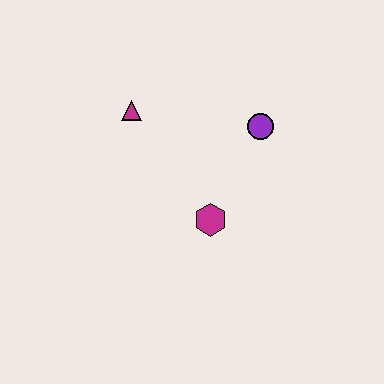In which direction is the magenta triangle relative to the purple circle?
The magenta triangle is to the left of the purple circle.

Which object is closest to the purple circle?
The magenta hexagon is closest to the purple circle.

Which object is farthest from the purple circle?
The magenta triangle is farthest from the purple circle.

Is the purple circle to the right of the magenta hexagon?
Yes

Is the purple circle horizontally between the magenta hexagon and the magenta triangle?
No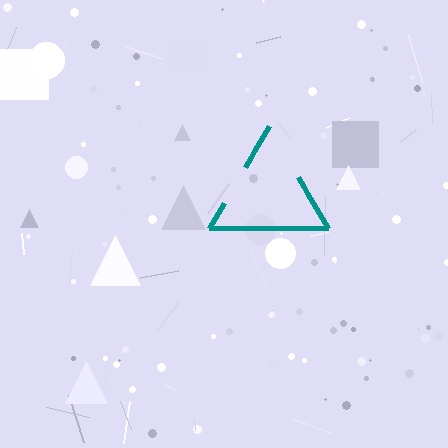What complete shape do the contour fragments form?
The contour fragments form a triangle.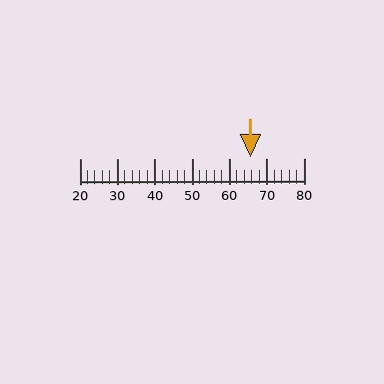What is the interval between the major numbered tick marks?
The major tick marks are spaced 10 units apart.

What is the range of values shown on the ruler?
The ruler shows values from 20 to 80.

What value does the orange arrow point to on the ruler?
The orange arrow points to approximately 66.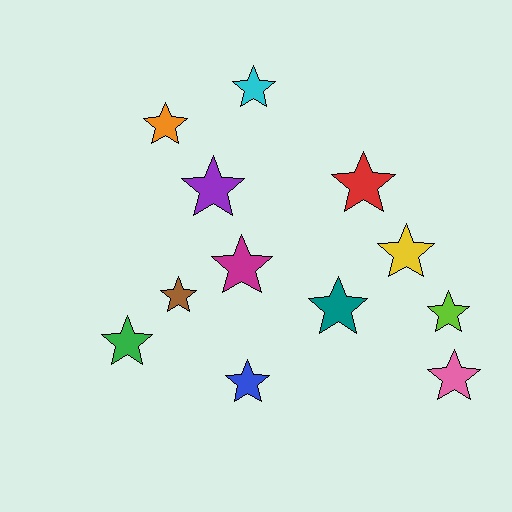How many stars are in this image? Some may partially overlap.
There are 12 stars.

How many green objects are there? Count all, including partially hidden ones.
There is 1 green object.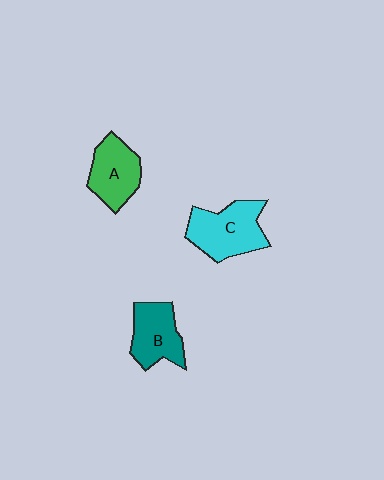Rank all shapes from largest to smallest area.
From largest to smallest: C (cyan), A (green), B (teal).